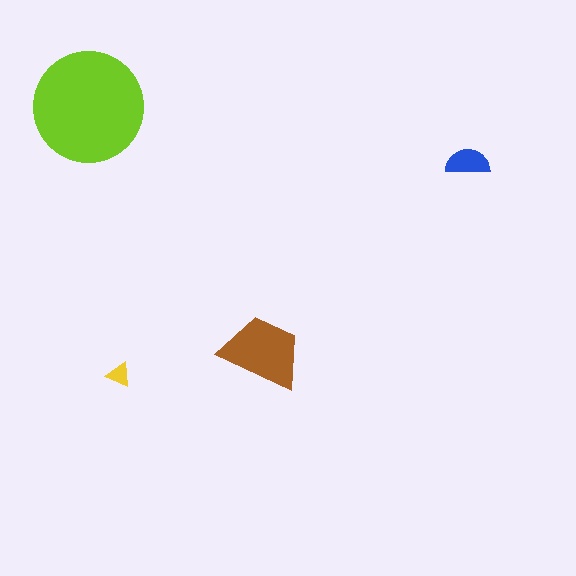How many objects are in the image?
There are 4 objects in the image.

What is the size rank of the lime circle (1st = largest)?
1st.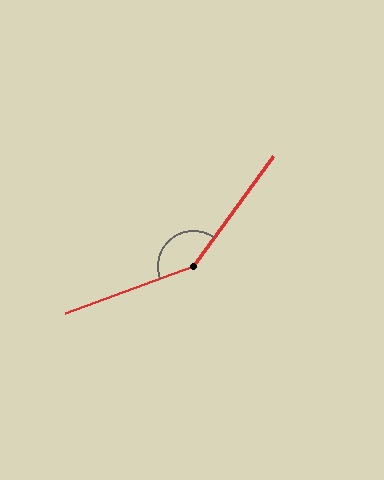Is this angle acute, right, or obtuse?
It is obtuse.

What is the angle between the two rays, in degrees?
Approximately 146 degrees.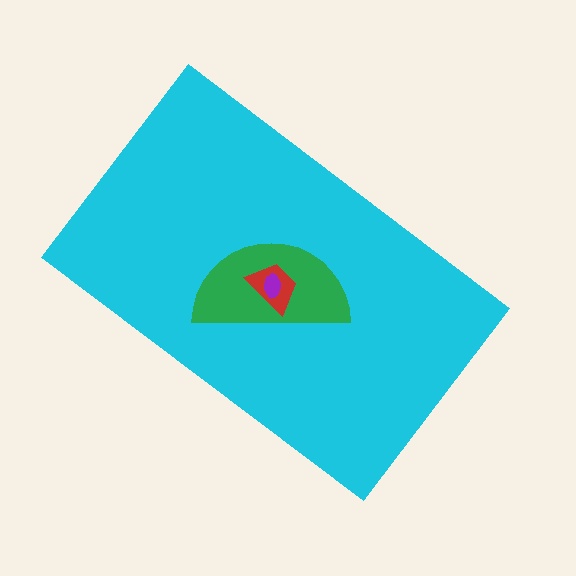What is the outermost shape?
The cyan rectangle.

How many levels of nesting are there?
4.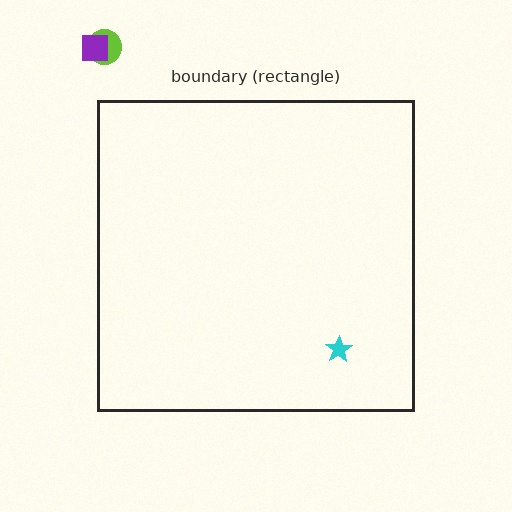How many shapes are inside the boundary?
1 inside, 2 outside.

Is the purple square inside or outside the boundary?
Outside.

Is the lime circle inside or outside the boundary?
Outside.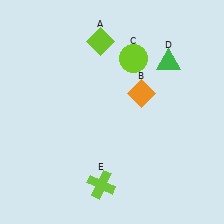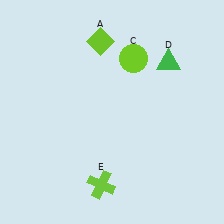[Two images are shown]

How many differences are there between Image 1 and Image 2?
There is 1 difference between the two images.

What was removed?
The orange diamond (B) was removed in Image 2.